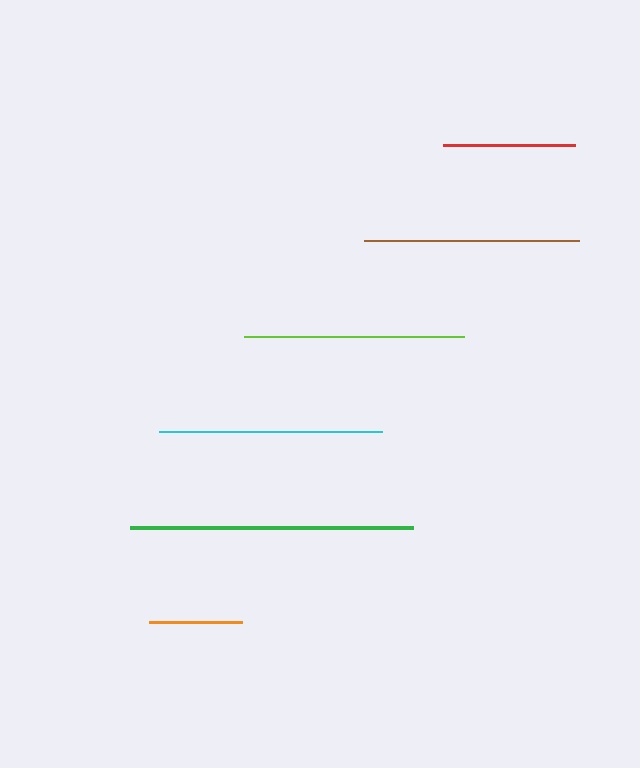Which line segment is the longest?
The green line is the longest at approximately 283 pixels.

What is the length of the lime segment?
The lime segment is approximately 220 pixels long.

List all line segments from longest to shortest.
From longest to shortest: green, cyan, lime, brown, red, orange.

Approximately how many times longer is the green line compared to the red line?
The green line is approximately 2.2 times the length of the red line.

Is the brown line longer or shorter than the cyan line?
The cyan line is longer than the brown line.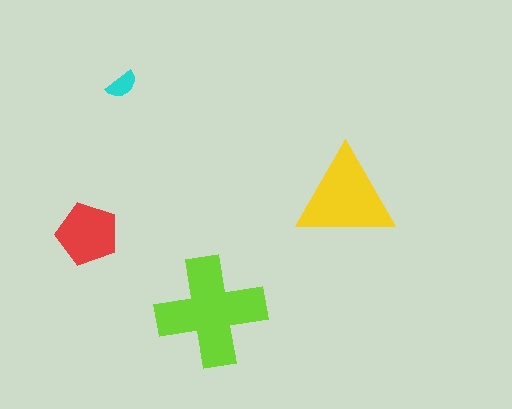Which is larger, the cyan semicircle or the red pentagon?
The red pentagon.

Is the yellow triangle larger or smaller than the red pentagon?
Larger.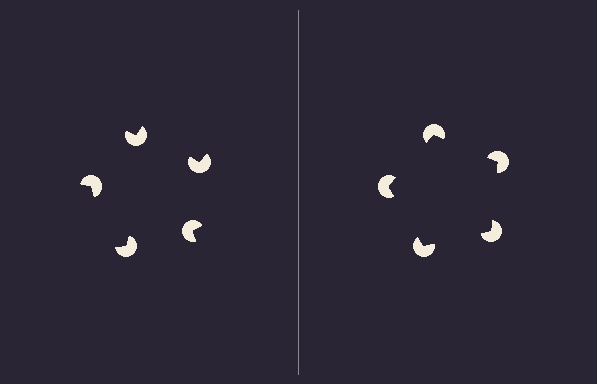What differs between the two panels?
The pac-man discs are positioned identically on both sides; only the wedge orientations differ. On the right they align to a pentagon; on the left they are misaligned.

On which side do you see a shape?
An illusory pentagon appears on the right side. On the left side the wedge cuts are rotated, so no coherent shape forms.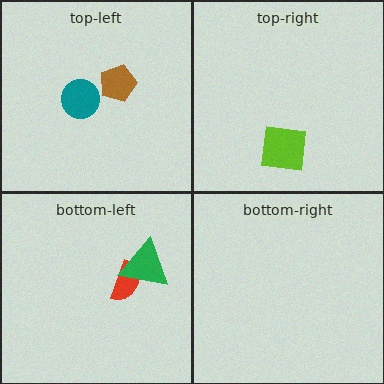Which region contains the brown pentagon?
The top-left region.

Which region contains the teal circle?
The top-left region.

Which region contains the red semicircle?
The bottom-left region.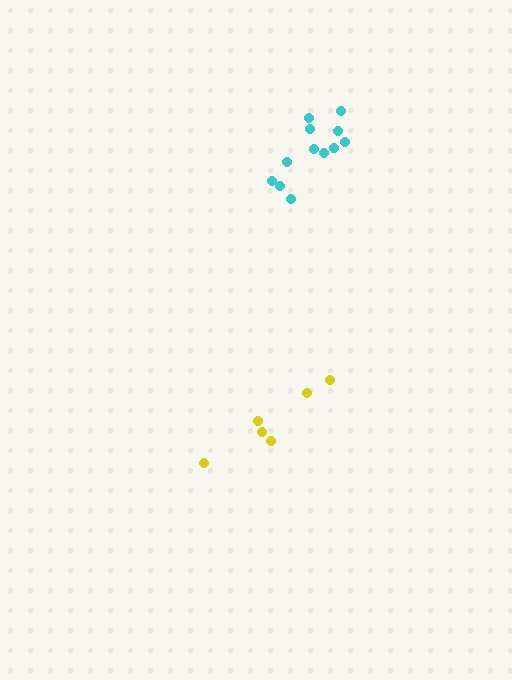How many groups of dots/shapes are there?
There are 2 groups.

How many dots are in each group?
Group 1: 12 dots, Group 2: 6 dots (18 total).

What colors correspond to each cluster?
The clusters are colored: cyan, yellow.